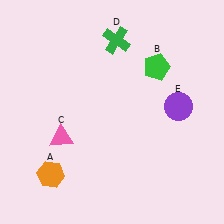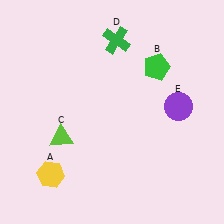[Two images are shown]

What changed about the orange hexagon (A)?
In Image 1, A is orange. In Image 2, it changed to yellow.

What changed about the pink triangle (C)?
In Image 1, C is pink. In Image 2, it changed to lime.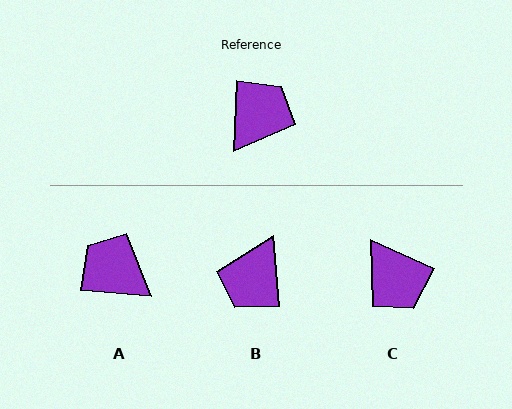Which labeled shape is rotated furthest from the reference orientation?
B, about 172 degrees away.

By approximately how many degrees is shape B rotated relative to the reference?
Approximately 172 degrees clockwise.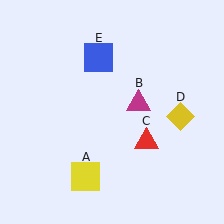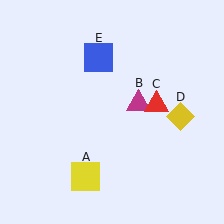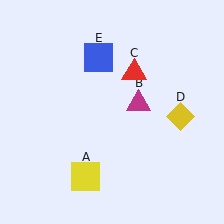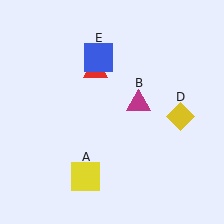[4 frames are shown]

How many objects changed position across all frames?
1 object changed position: red triangle (object C).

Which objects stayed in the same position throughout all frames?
Yellow square (object A) and magenta triangle (object B) and yellow diamond (object D) and blue square (object E) remained stationary.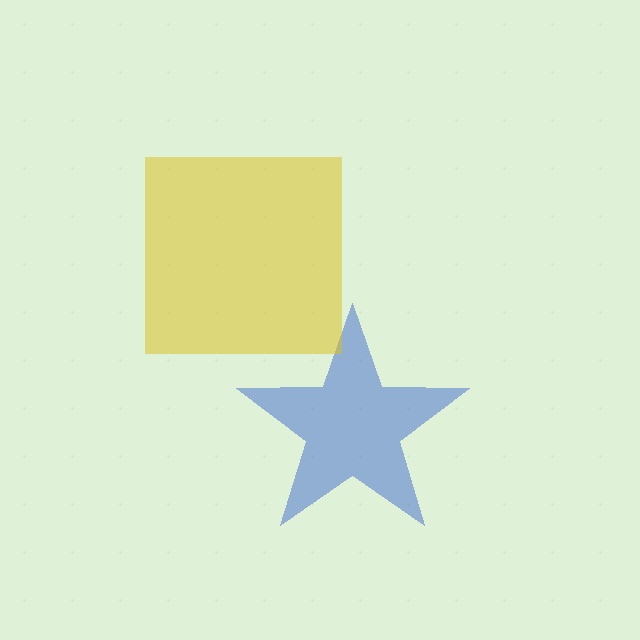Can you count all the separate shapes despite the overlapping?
Yes, there are 2 separate shapes.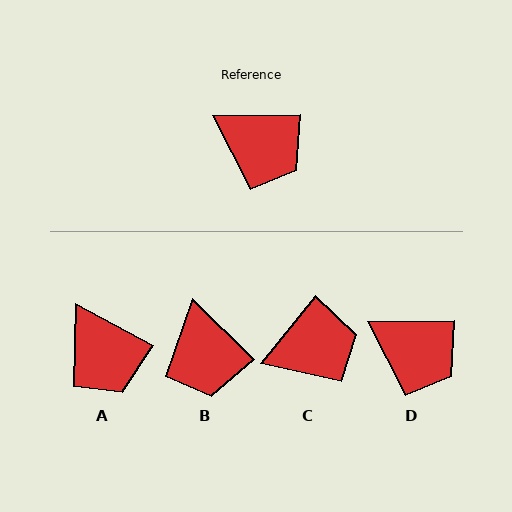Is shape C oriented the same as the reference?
No, it is off by about 50 degrees.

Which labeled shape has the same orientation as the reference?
D.